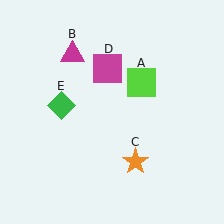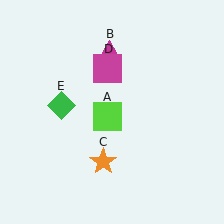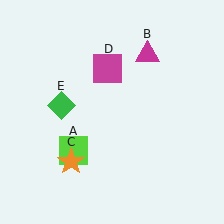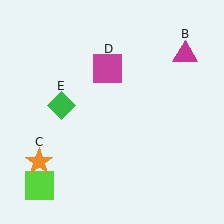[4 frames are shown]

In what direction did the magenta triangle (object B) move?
The magenta triangle (object B) moved right.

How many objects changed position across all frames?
3 objects changed position: lime square (object A), magenta triangle (object B), orange star (object C).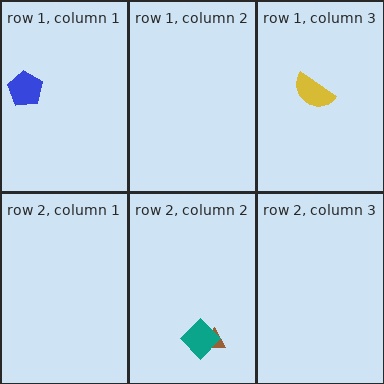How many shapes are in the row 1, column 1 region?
1.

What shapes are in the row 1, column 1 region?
The blue pentagon.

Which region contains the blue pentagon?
The row 1, column 1 region.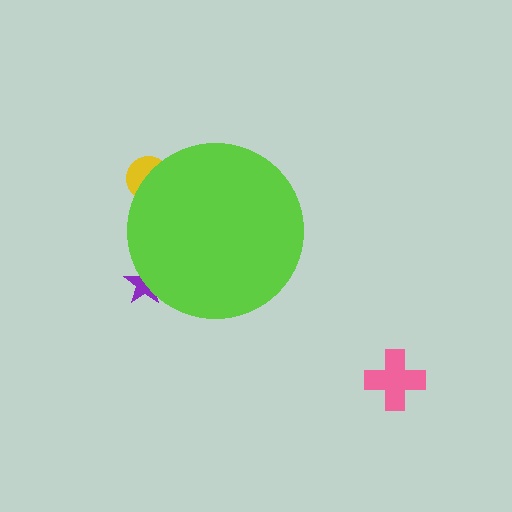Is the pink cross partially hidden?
No, the pink cross is fully visible.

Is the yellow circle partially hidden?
Yes, the yellow circle is partially hidden behind the lime circle.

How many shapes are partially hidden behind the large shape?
2 shapes are partially hidden.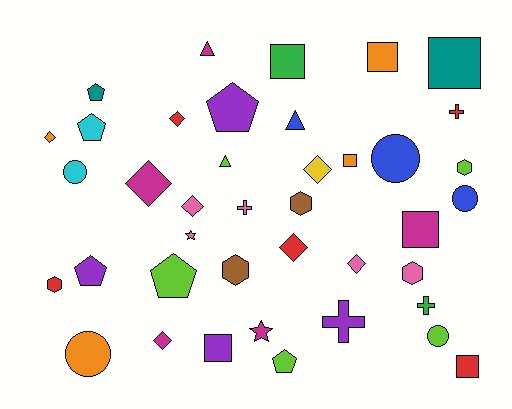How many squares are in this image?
There are 7 squares.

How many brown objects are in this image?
There are 2 brown objects.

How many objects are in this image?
There are 40 objects.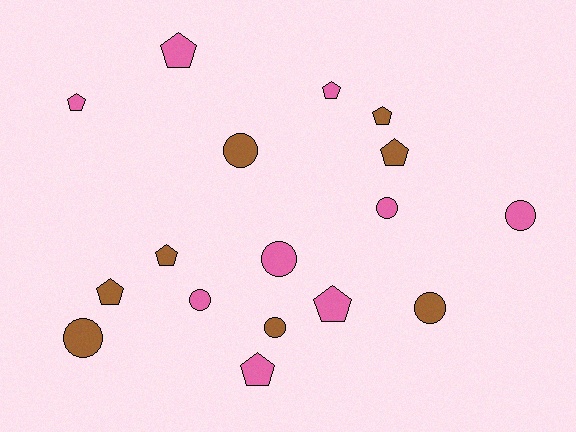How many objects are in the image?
There are 17 objects.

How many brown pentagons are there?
There are 4 brown pentagons.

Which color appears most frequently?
Pink, with 9 objects.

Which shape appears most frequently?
Pentagon, with 9 objects.